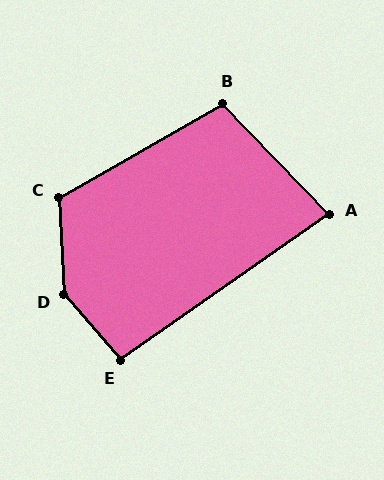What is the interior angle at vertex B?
Approximately 104 degrees (obtuse).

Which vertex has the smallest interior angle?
A, at approximately 81 degrees.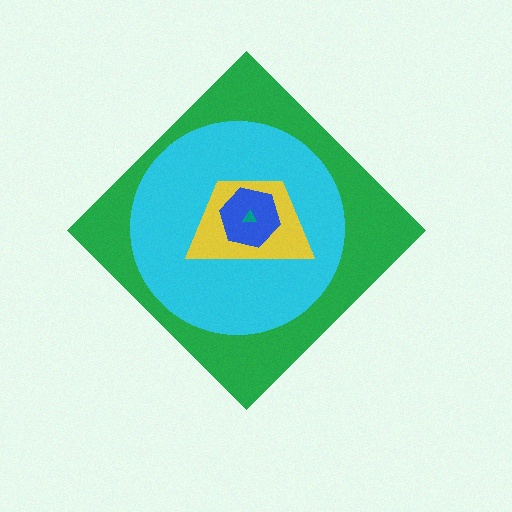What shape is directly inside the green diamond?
The cyan circle.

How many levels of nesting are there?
5.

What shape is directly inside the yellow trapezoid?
The blue hexagon.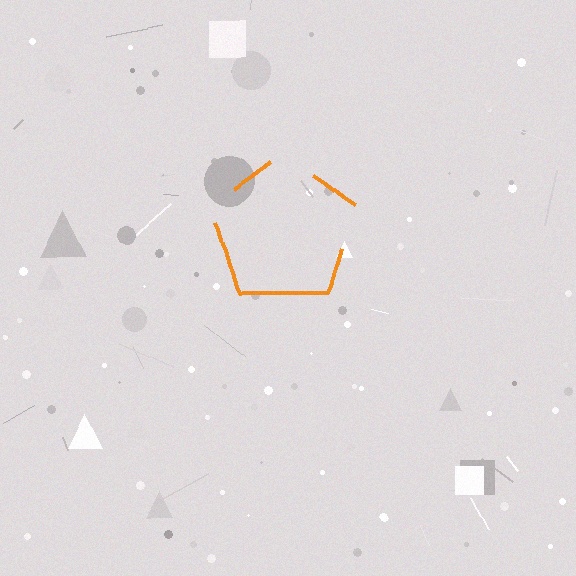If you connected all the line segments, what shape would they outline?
They would outline a pentagon.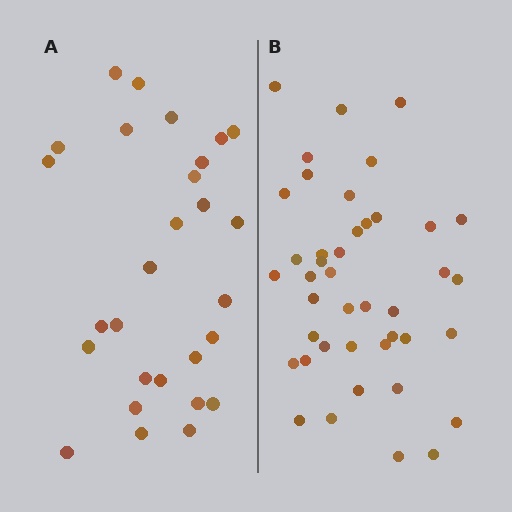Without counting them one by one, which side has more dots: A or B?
Region B (the right region) has more dots.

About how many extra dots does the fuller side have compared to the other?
Region B has approximately 15 more dots than region A.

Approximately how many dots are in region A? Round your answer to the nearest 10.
About 30 dots. (The exact count is 28, which rounds to 30.)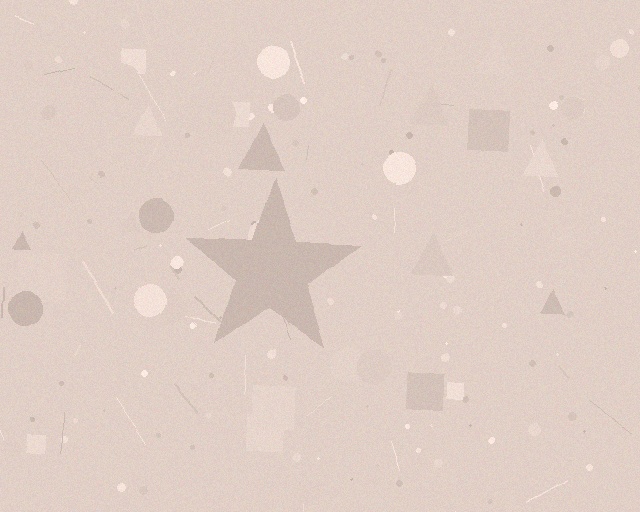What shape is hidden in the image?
A star is hidden in the image.